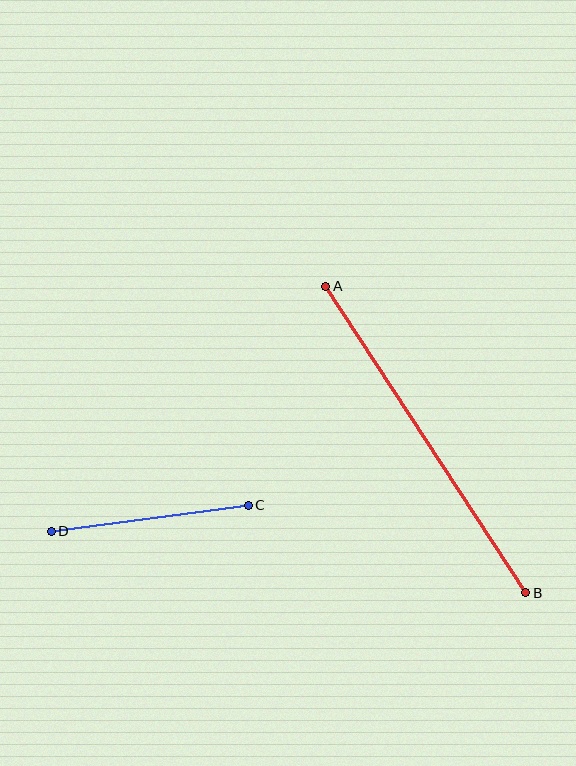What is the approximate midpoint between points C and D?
The midpoint is at approximately (150, 518) pixels.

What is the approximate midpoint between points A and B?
The midpoint is at approximately (426, 440) pixels.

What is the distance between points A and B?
The distance is approximately 366 pixels.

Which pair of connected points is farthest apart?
Points A and B are farthest apart.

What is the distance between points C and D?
The distance is approximately 199 pixels.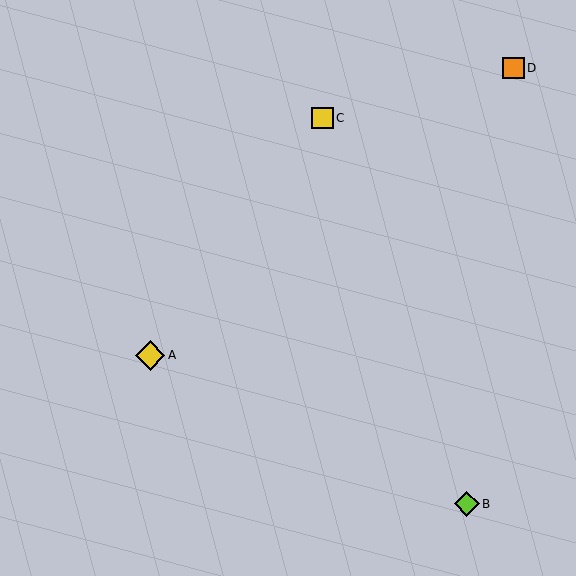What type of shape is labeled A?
Shape A is a yellow diamond.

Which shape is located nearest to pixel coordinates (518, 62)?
The orange square (labeled D) at (513, 68) is nearest to that location.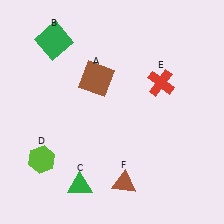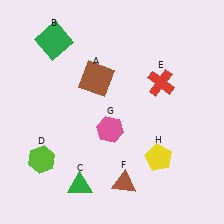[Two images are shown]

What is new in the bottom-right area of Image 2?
A yellow pentagon (H) was added in the bottom-right area of Image 2.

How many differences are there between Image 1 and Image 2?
There are 2 differences between the two images.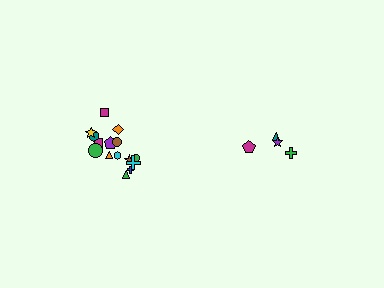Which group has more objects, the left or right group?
The left group.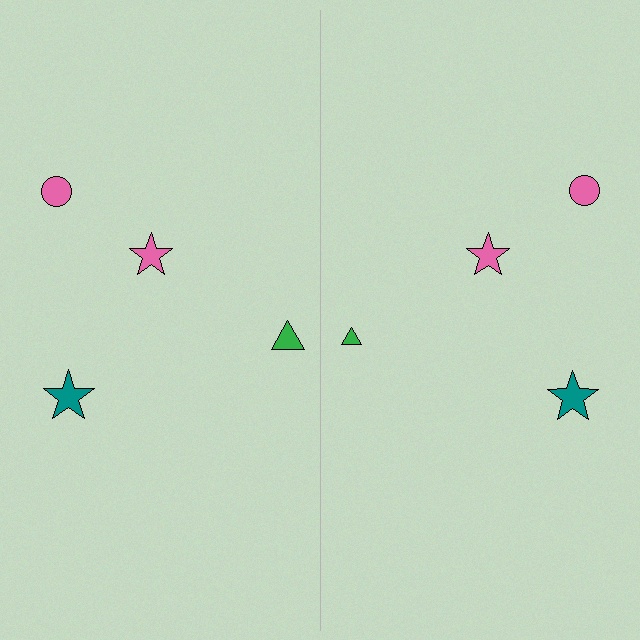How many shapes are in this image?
There are 8 shapes in this image.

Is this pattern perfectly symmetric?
No, the pattern is not perfectly symmetric. The green triangle on the right side has a different size than its mirror counterpart.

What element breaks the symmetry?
The green triangle on the right side has a different size than its mirror counterpart.